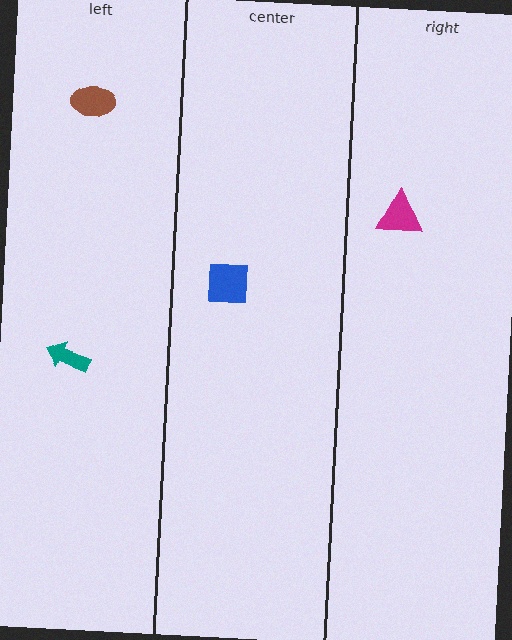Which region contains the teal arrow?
The left region.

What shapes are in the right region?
The magenta triangle.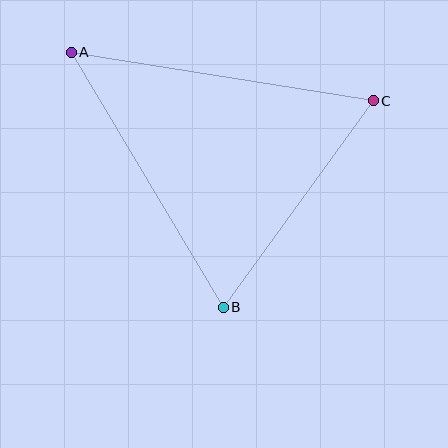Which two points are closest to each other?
Points B and C are closest to each other.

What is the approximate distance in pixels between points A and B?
The distance between A and B is approximately 297 pixels.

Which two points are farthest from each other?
Points A and C are farthest from each other.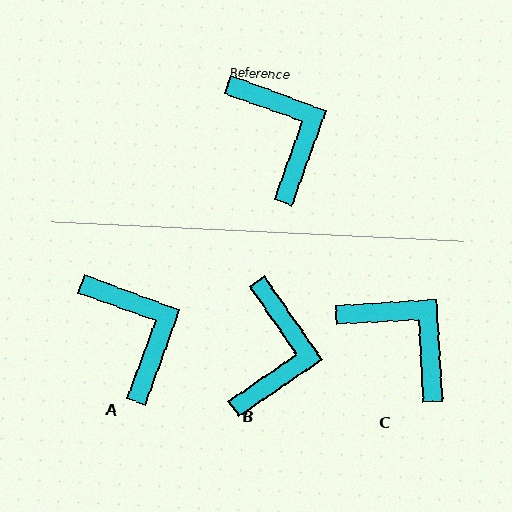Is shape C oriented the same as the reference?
No, it is off by about 23 degrees.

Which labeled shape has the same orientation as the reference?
A.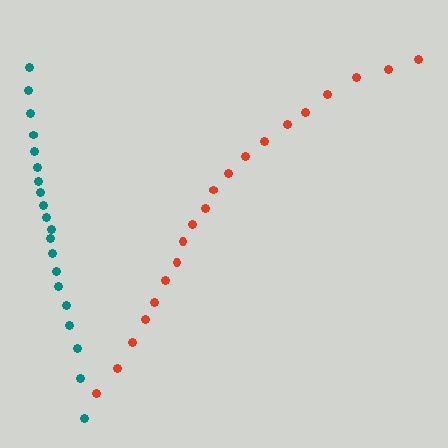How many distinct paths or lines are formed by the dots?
There are 2 distinct paths.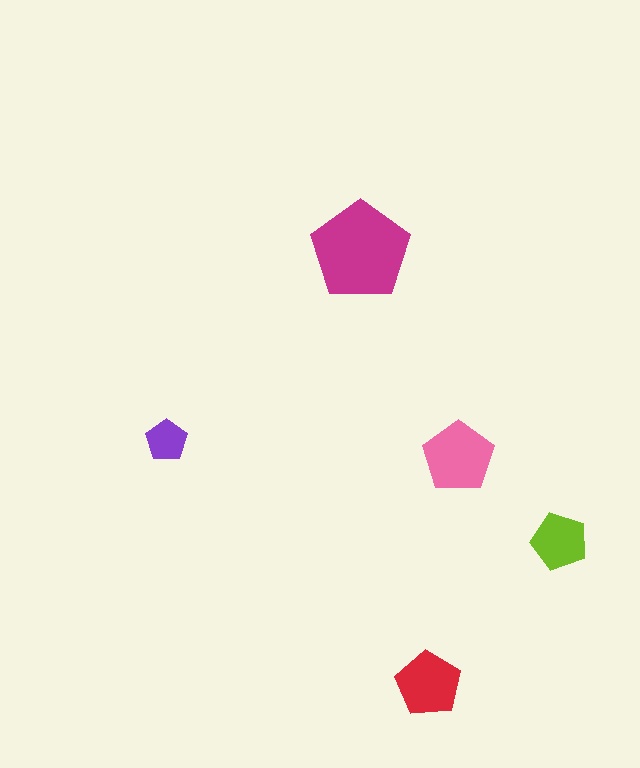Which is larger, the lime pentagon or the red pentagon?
The red one.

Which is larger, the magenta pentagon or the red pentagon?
The magenta one.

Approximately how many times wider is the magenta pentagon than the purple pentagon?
About 2.5 times wider.